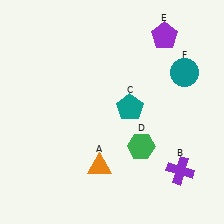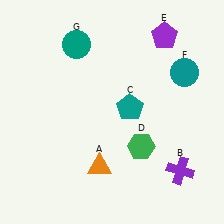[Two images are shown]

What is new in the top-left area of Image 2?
A teal circle (G) was added in the top-left area of Image 2.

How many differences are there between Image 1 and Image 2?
There is 1 difference between the two images.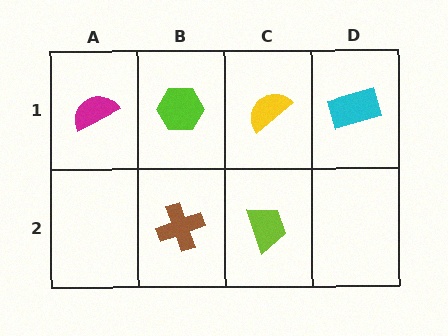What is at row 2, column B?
A brown cross.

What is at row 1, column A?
A magenta semicircle.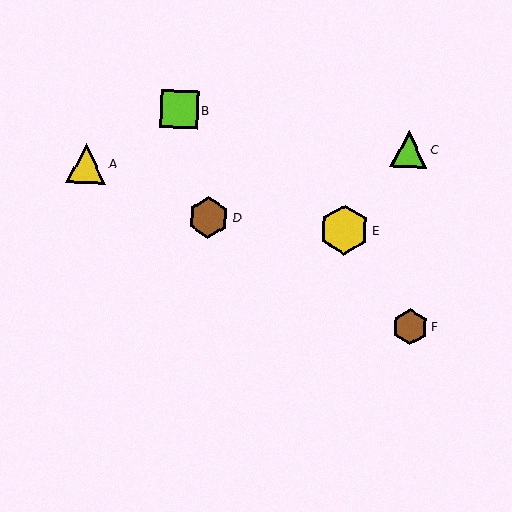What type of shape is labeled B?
Shape B is a lime square.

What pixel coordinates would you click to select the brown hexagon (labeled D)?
Click at (208, 217) to select the brown hexagon D.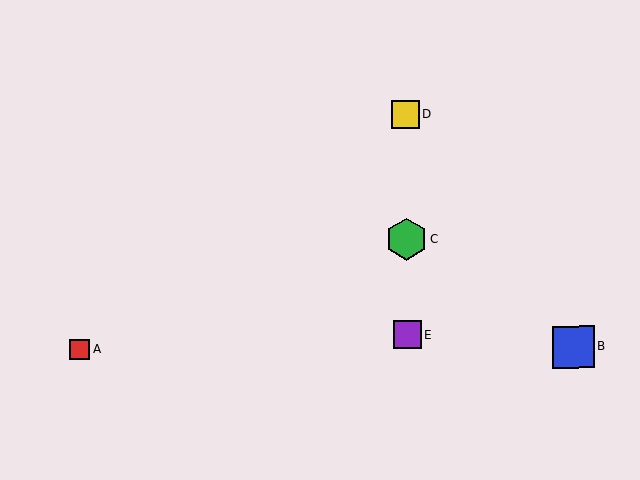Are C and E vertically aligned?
Yes, both are at x≈406.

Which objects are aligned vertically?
Objects C, D, E are aligned vertically.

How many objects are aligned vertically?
3 objects (C, D, E) are aligned vertically.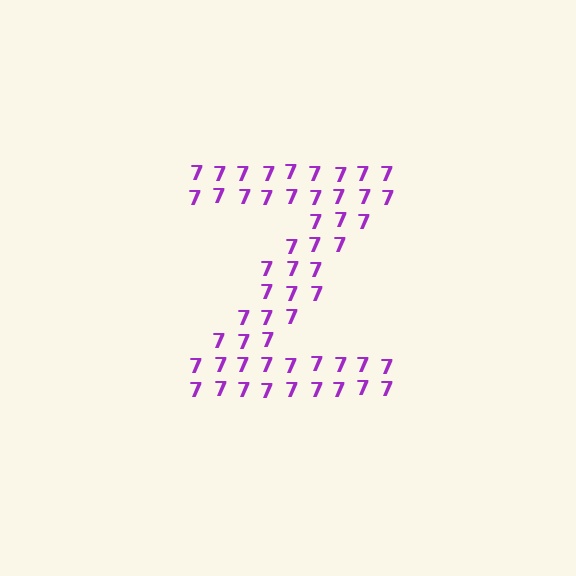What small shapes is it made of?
It is made of small digit 7's.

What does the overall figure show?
The overall figure shows the letter Z.